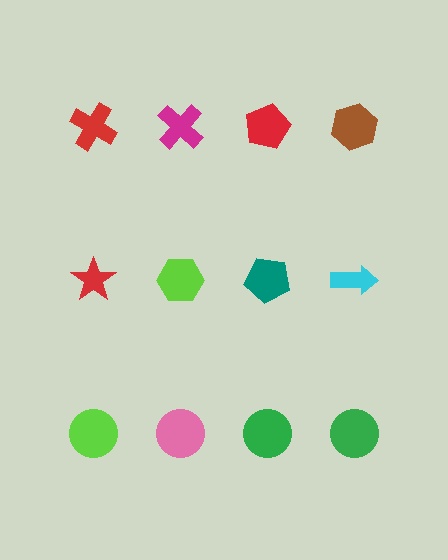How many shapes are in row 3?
4 shapes.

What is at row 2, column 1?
A red star.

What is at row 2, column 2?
A lime hexagon.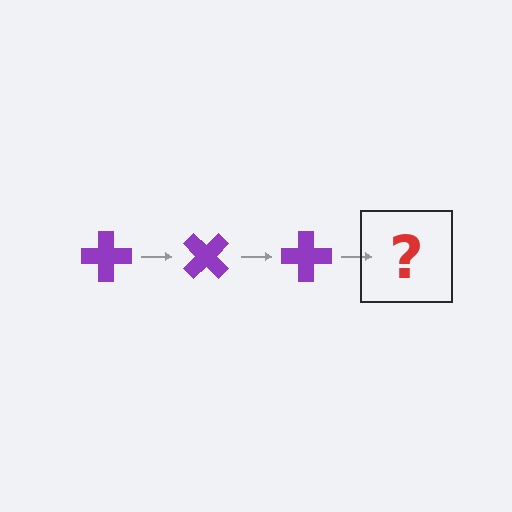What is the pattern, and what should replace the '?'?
The pattern is that the cross rotates 45 degrees each step. The '?' should be a purple cross rotated 135 degrees.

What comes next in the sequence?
The next element should be a purple cross rotated 135 degrees.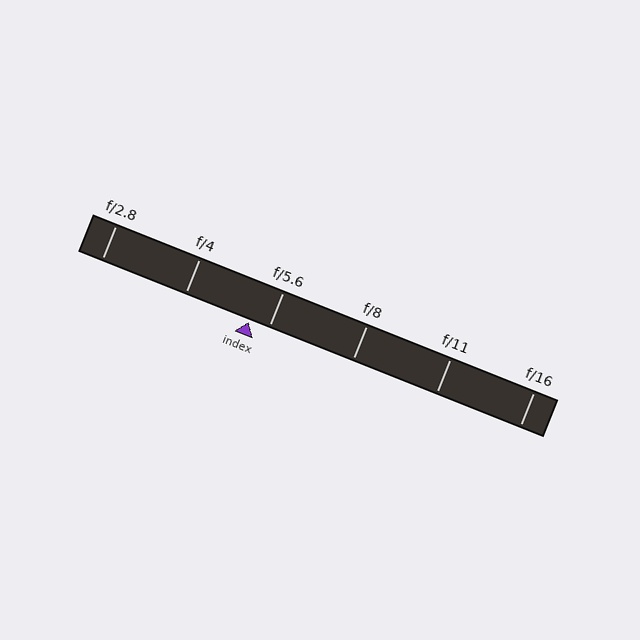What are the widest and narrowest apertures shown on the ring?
The widest aperture shown is f/2.8 and the narrowest is f/16.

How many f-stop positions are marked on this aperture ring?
There are 6 f-stop positions marked.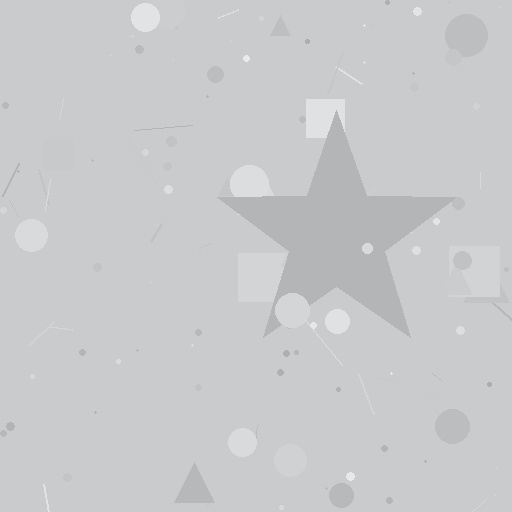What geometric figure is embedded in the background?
A star is embedded in the background.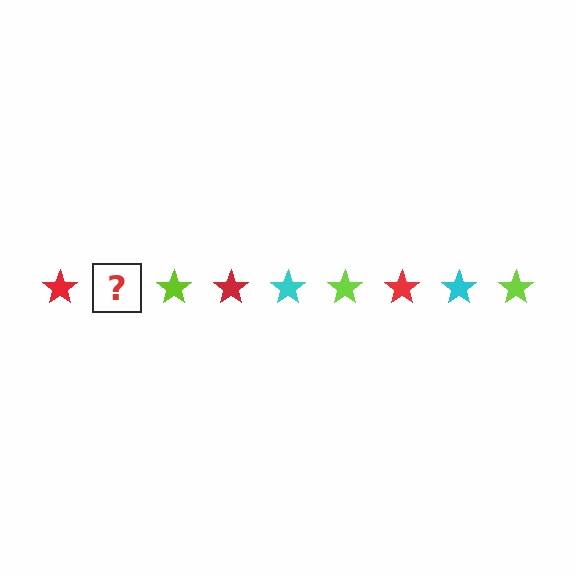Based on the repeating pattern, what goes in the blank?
The blank should be a cyan star.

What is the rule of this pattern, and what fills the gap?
The rule is that the pattern cycles through red, cyan, lime stars. The gap should be filled with a cyan star.